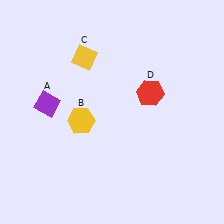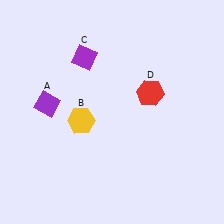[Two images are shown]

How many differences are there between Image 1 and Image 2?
There is 1 difference between the two images.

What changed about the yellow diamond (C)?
In Image 1, C is yellow. In Image 2, it changed to purple.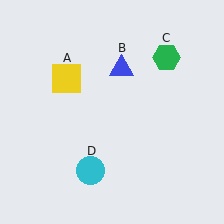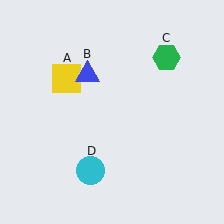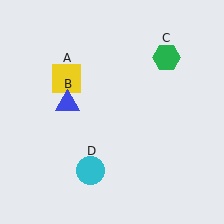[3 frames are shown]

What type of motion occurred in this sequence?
The blue triangle (object B) rotated counterclockwise around the center of the scene.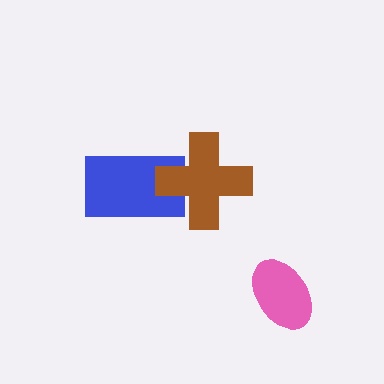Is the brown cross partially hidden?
No, no other shape covers it.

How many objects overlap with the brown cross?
1 object overlaps with the brown cross.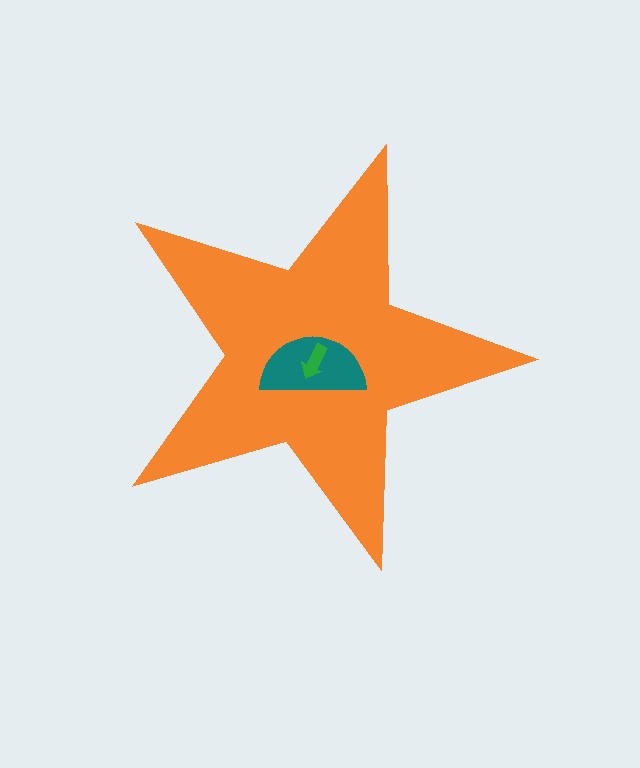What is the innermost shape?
The green arrow.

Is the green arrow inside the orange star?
Yes.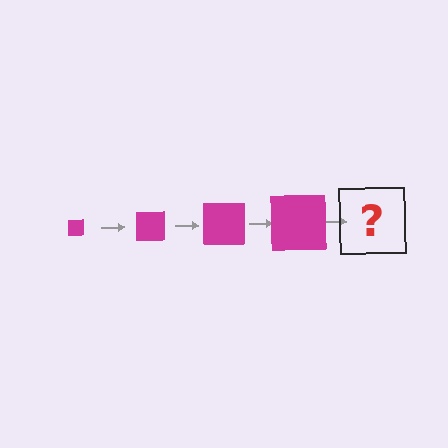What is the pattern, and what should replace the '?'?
The pattern is that the square gets progressively larger each step. The '?' should be a magenta square, larger than the previous one.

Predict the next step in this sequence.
The next step is a magenta square, larger than the previous one.